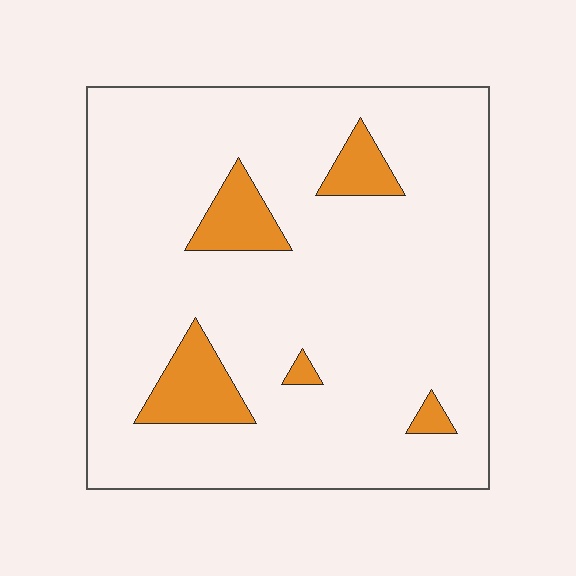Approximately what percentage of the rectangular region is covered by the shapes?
Approximately 10%.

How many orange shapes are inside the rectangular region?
5.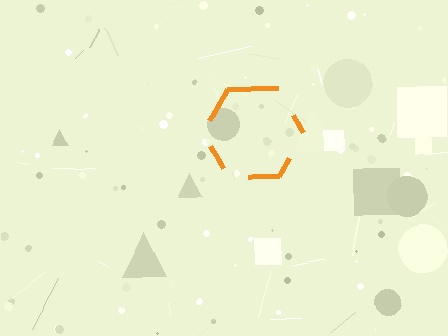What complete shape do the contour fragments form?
The contour fragments form a hexagon.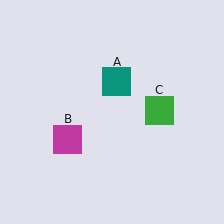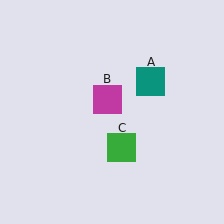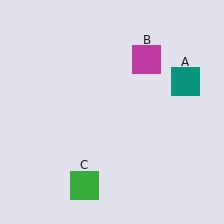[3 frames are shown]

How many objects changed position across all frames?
3 objects changed position: teal square (object A), magenta square (object B), green square (object C).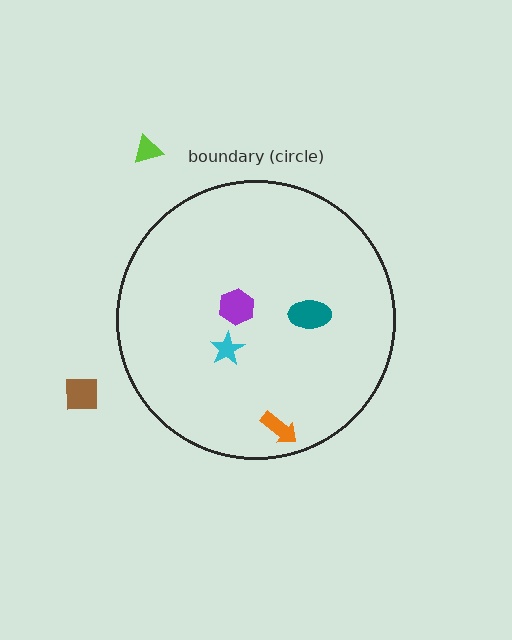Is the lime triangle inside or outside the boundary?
Outside.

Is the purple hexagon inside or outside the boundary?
Inside.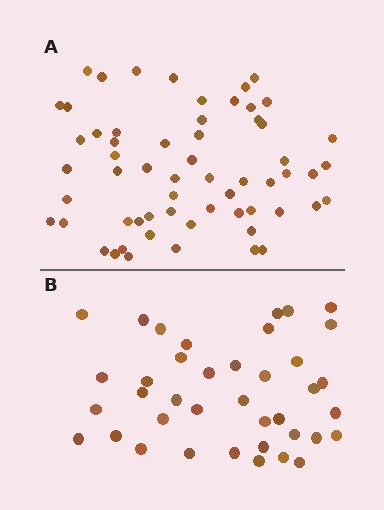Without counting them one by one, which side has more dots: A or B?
Region A (the top region) has more dots.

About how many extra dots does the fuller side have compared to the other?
Region A has approximately 20 more dots than region B.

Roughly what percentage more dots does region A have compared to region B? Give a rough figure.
About 55% more.